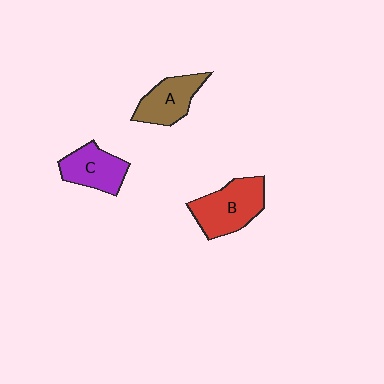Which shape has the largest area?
Shape B (red).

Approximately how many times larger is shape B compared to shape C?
Approximately 1.3 times.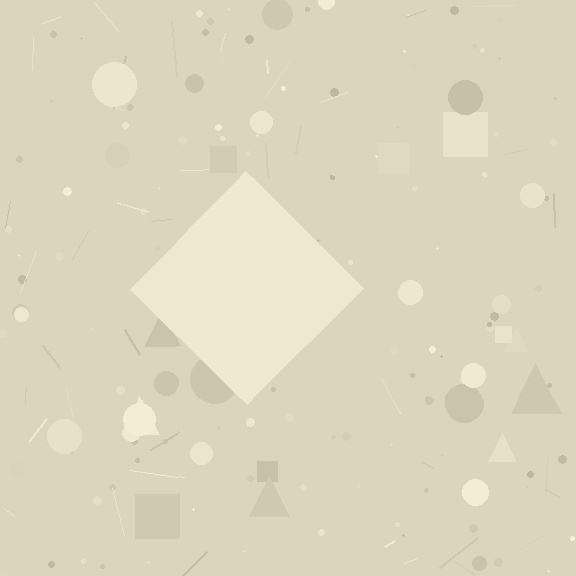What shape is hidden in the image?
A diamond is hidden in the image.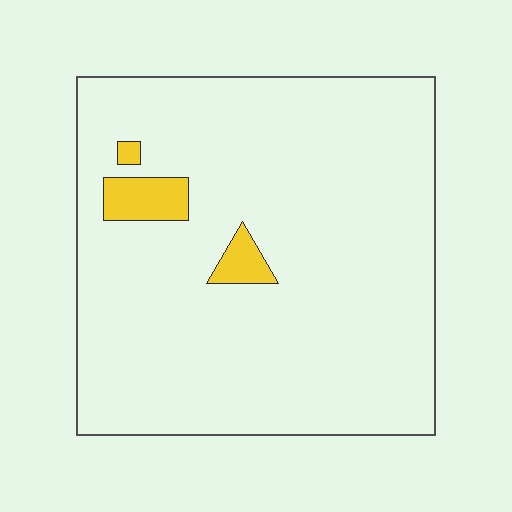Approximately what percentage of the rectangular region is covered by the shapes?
Approximately 5%.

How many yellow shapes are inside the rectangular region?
3.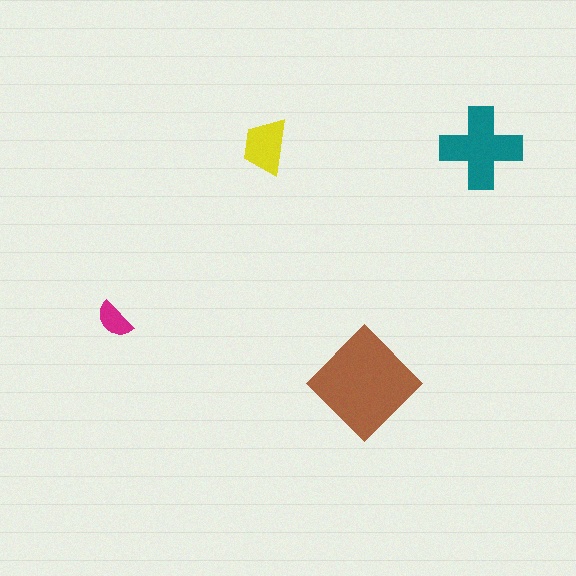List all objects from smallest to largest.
The magenta semicircle, the yellow trapezoid, the teal cross, the brown diamond.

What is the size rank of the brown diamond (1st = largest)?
1st.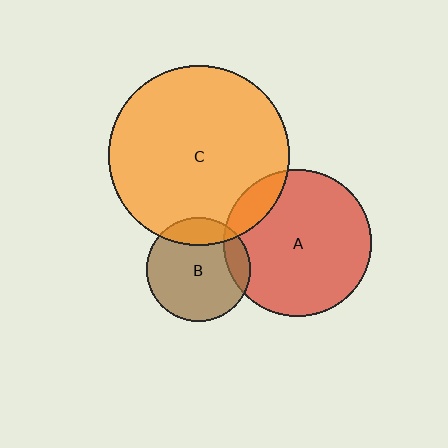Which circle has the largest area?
Circle C (orange).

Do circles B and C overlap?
Yes.